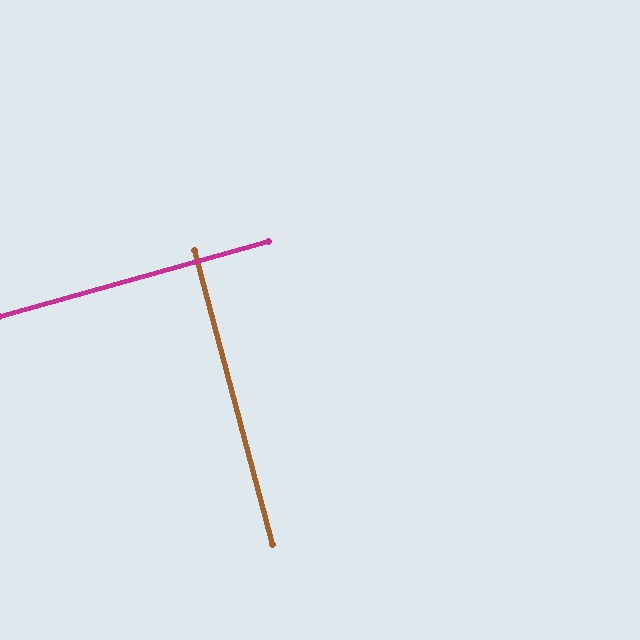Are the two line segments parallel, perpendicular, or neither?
Perpendicular — they meet at approximately 89°.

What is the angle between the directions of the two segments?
Approximately 89 degrees.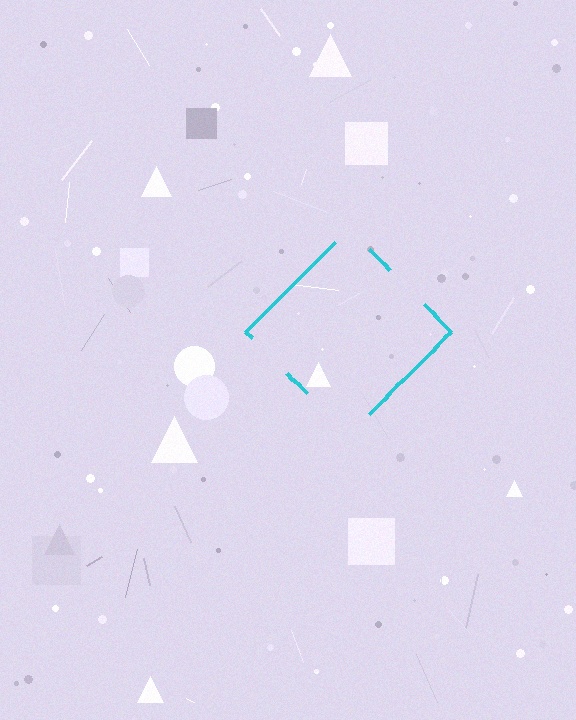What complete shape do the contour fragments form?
The contour fragments form a diamond.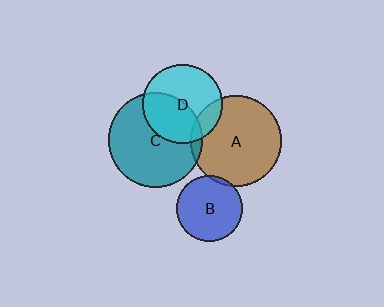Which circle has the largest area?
Circle C (teal).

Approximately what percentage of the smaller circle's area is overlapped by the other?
Approximately 5%.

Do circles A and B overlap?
Yes.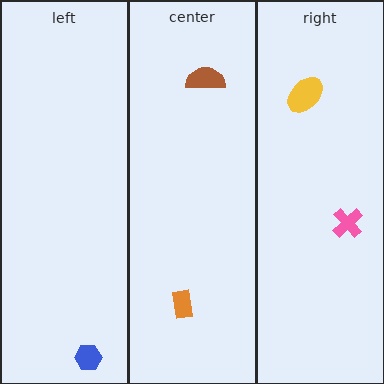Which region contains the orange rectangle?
The center region.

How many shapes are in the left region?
1.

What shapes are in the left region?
The blue hexagon.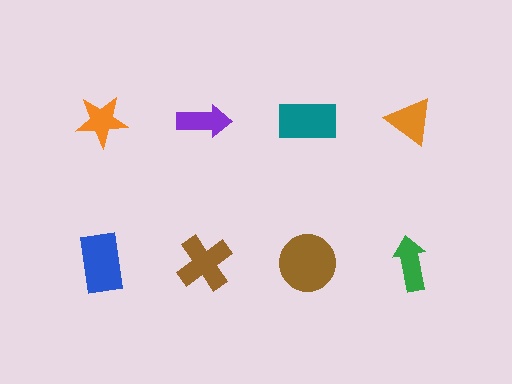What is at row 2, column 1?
A blue rectangle.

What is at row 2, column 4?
A green arrow.